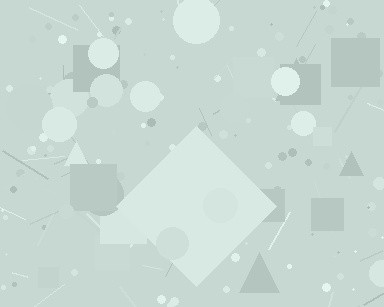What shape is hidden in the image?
A diamond is hidden in the image.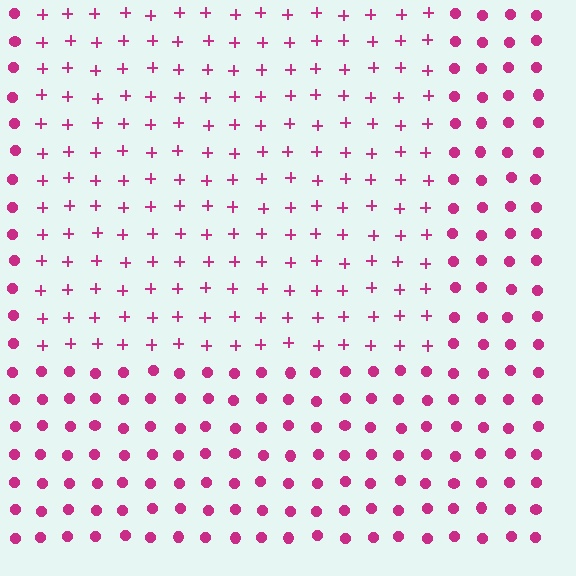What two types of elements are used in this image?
The image uses plus signs inside the rectangle region and circles outside it.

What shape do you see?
I see a rectangle.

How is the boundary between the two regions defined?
The boundary is defined by a change in element shape: plus signs inside vs. circles outside. All elements share the same color and spacing.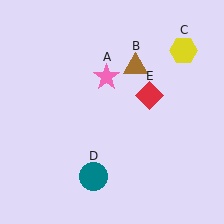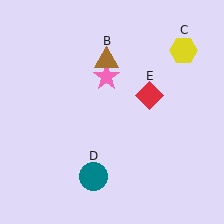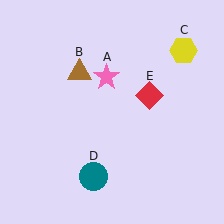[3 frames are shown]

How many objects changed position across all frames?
1 object changed position: brown triangle (object B).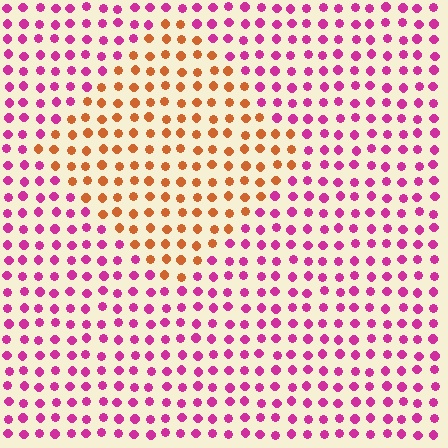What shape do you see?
I see a diamond.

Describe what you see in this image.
The image is filled with small magenta elements in a uniform arrangement. A diamond-shaped region is visible where the elements are tinted to a slightly different hue, forming a subtle color boundary.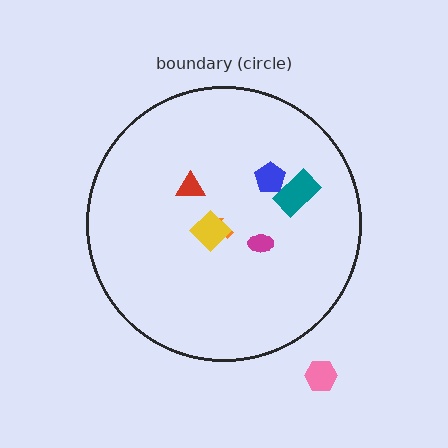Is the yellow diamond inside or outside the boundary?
Inside.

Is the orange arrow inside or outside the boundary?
Inside.